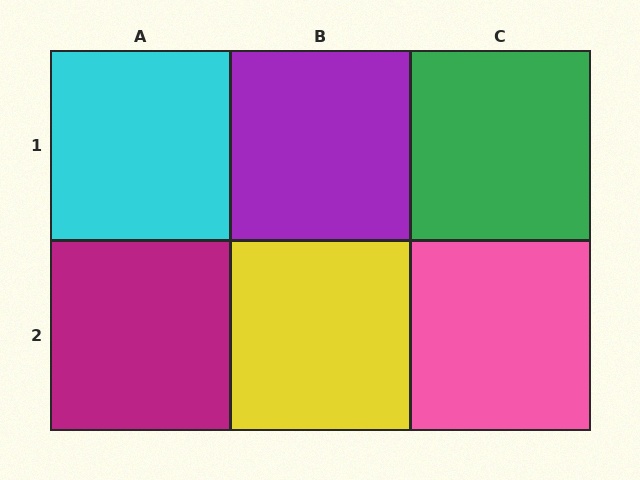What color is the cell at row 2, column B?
Yellow.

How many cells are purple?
1 cell is purple.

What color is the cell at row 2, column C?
Pink.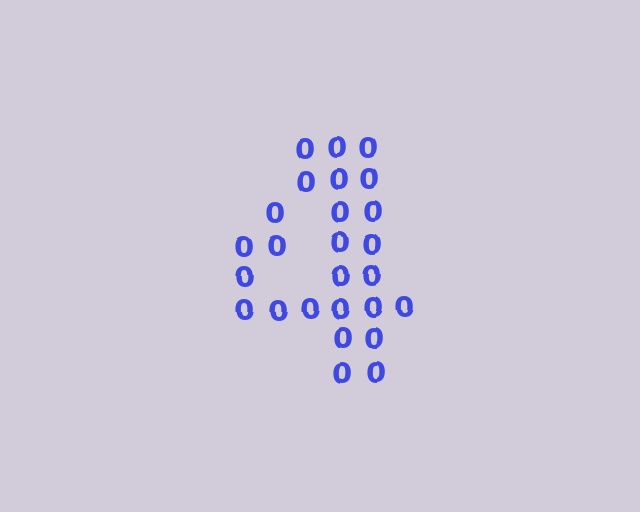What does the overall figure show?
The overall figure shows the digit 4.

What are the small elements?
The small elements are digit 0's.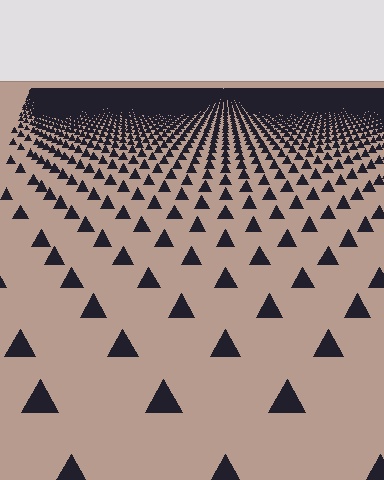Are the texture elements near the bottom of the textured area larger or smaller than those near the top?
Larger. Near the bottom, elements are closer to the viewer and appear at a bigger on-screen size.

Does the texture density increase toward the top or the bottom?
Density increases toward the top.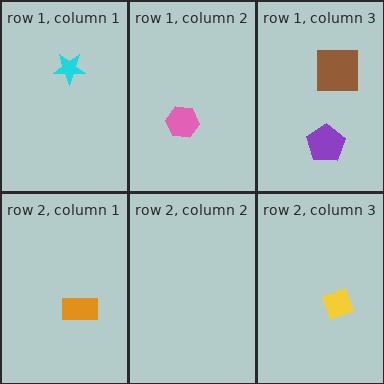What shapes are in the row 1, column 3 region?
The purple pentagon, the brown square.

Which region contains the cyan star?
The row 1, column 1 region.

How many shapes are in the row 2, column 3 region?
1.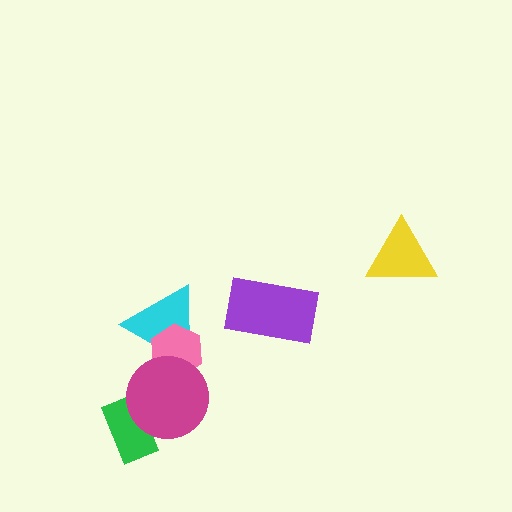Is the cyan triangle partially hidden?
Yes, it is partially covered by another shape.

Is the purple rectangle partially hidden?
No, no other shape covers it.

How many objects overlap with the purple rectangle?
0 objects overlap with the purple rectangle.